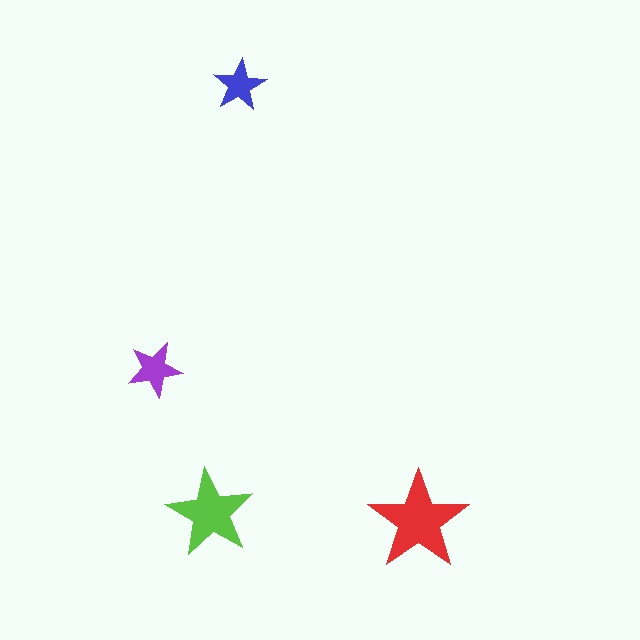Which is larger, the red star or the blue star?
The red one.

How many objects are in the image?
There are 4 objects in the image.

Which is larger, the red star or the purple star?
The red one.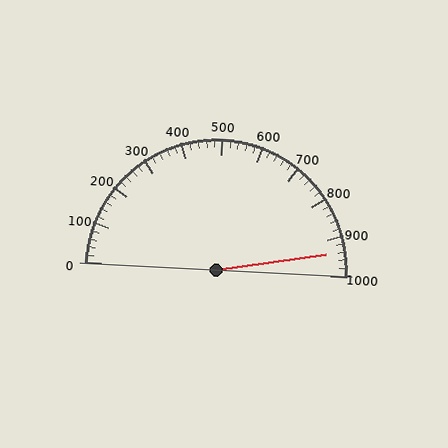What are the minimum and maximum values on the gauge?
The gauge ranges from 0 to 1000.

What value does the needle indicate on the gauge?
The needle indicates approximately 940.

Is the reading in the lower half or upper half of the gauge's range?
The reading is in the upper half of the range (0 to 1000).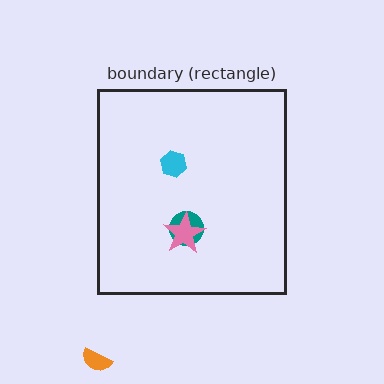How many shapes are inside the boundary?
3 inside, 1 outside.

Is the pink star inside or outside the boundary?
Inside.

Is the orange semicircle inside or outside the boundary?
Outside.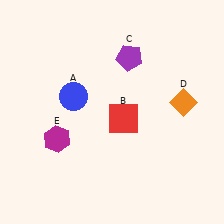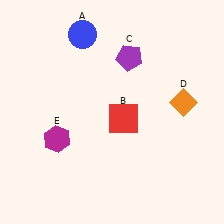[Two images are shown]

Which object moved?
The blue circle (A) moved up.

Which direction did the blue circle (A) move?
The blue circle (A) moved up.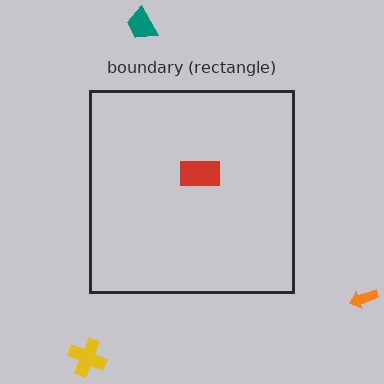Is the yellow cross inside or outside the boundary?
Outside.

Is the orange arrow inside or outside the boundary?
Outside.